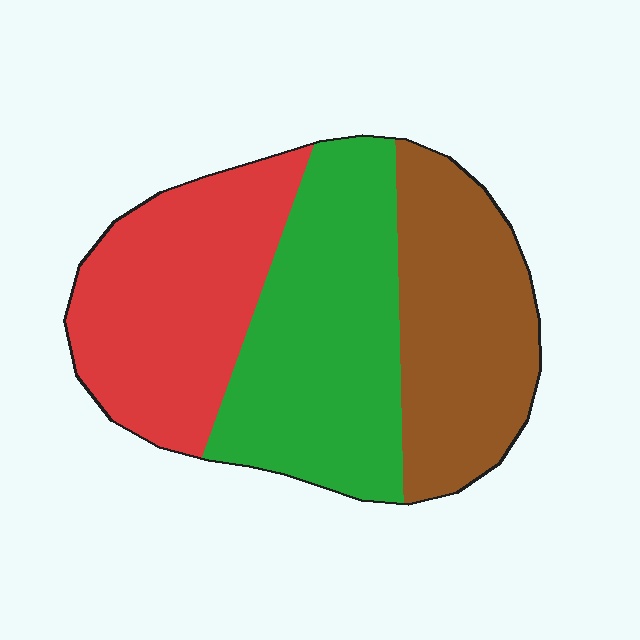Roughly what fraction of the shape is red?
Red covers around 35% of the shape.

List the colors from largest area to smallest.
From largest to smallest: green, red, brown.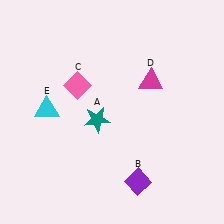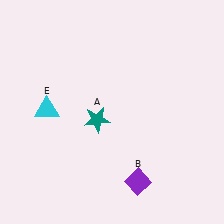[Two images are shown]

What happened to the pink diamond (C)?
The pink diamond (C) was removed in Image 2. It was in the top-left area of Image 1.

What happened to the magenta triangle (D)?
The magenta triangle (D) was removed in Image 2. It was in the top-right area of Image 1.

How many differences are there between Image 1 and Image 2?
There are 2 differences between the two images.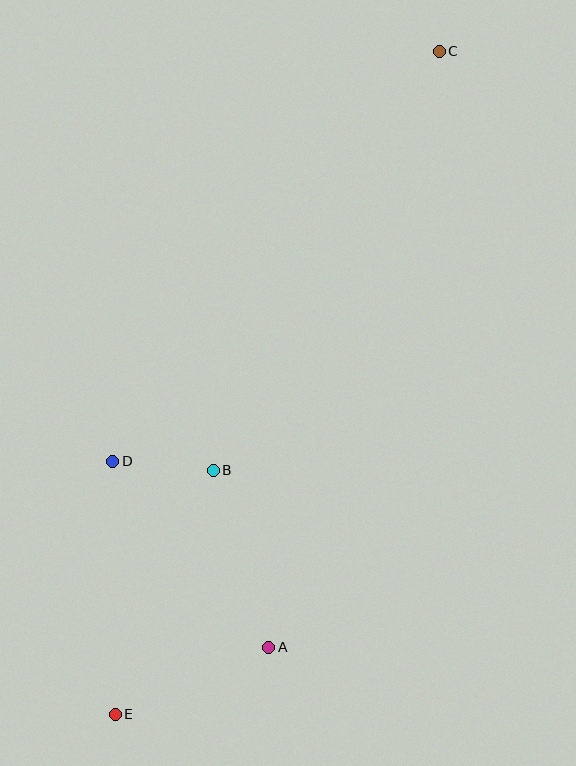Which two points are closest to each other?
Points B and D are closest to each other.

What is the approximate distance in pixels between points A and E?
The distance between A and E is approximately 168 pixels.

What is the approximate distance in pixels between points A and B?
The distance between A and B is approximately 185 pixels.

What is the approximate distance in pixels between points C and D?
The distance between C and D is approximately 524 pixels.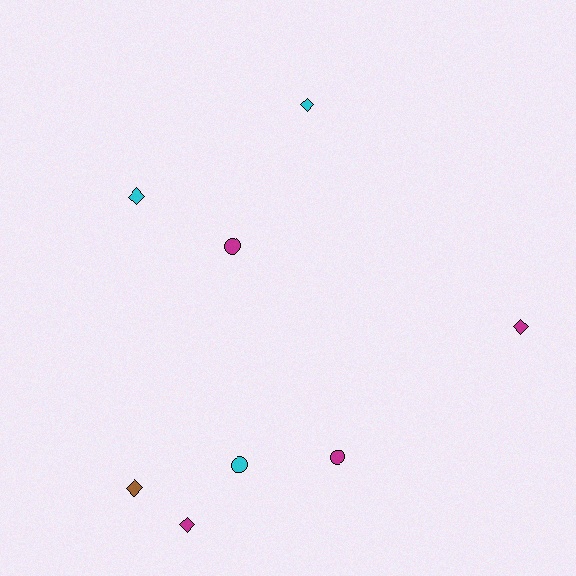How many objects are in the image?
There are 8 objects.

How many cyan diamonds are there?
There are 2 cyan diamonds.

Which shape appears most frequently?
Diamond, with 5 objects.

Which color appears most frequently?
Magenta, with 4 objects.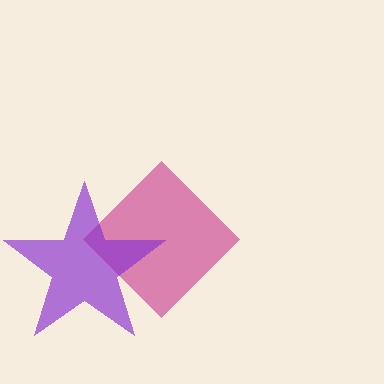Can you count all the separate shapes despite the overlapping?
Yes, there are 2 separate shapes.